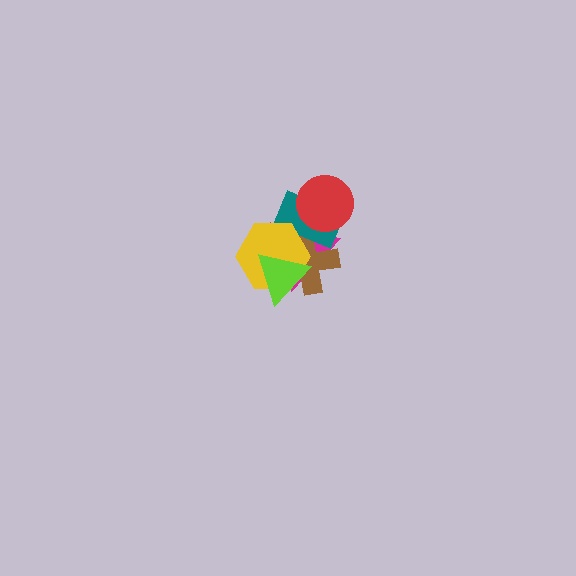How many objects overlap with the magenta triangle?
5 objects overlap with the magenta triangle.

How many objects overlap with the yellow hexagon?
4 objects overlap with the yellow hexagon.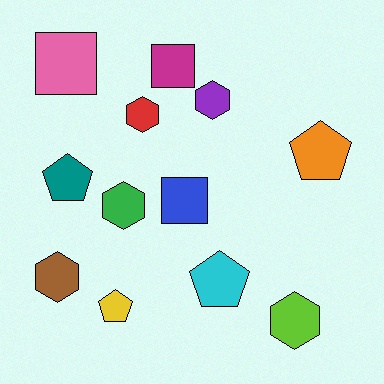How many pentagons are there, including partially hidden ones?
There are 4 pentagons.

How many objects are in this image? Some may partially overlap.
There are 12 objects.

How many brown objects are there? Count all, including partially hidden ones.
There is 1 brown object.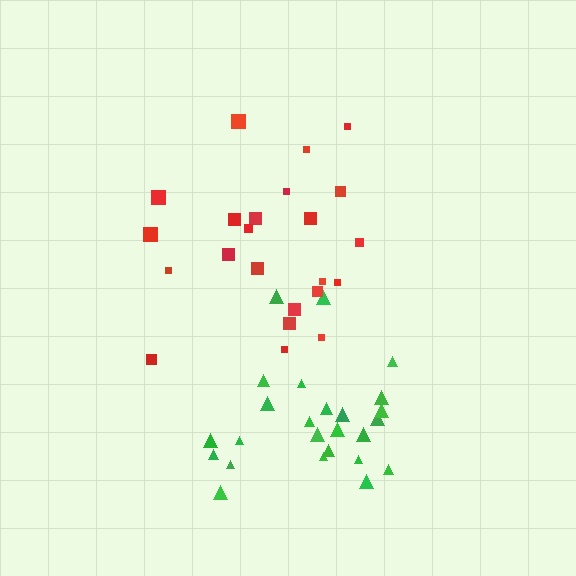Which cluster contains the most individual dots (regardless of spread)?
Green (25).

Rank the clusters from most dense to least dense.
green, red.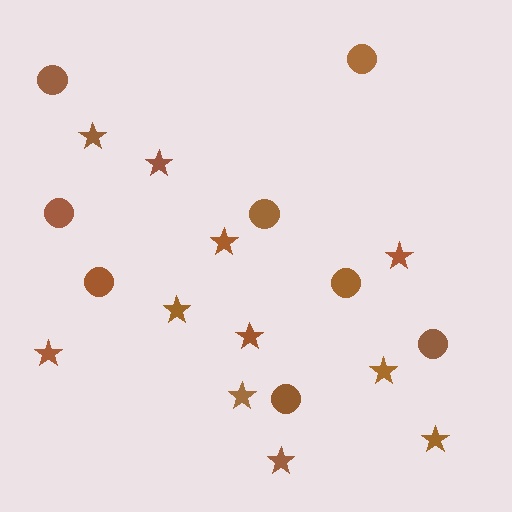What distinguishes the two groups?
There are 2 groups: one group of stars (11) and one group of circles (8).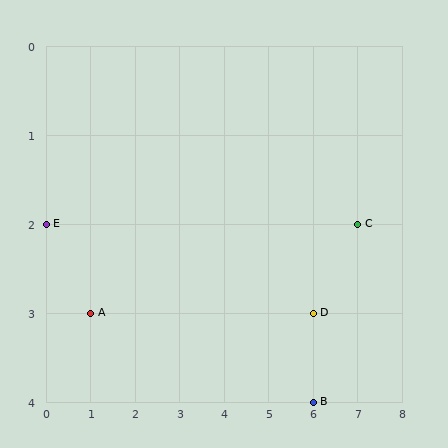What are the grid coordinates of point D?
Point D is at grid coordinates (6, 3).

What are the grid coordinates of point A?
Point A is at grid coordinates (1, 3).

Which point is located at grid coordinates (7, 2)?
Point C is at (7, 2).